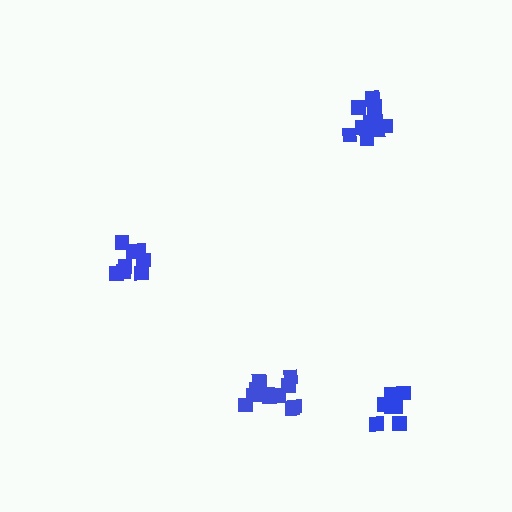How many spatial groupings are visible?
There are 4 spatial groupings.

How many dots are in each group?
Group 1: 7 dots, Group 2: 13 dots, Group 3: 8 dots, Group 4: 11 dots (39 total).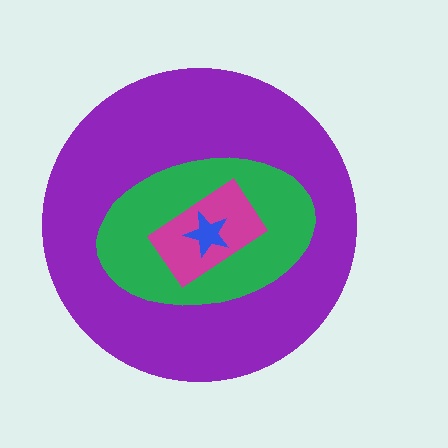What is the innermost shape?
The blue star.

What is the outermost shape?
The purple circle.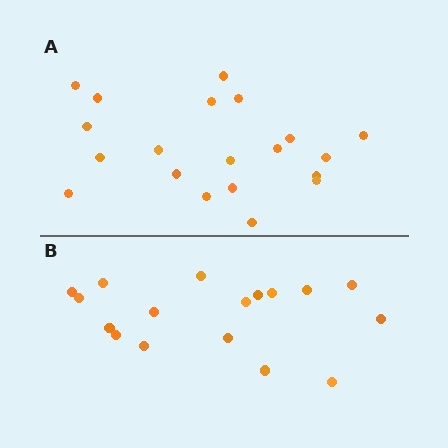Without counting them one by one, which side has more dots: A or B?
Region A (the top region) has more dots.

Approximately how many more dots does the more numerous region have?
Region A has just a few more — roughly 2 or 3 more dots than region B.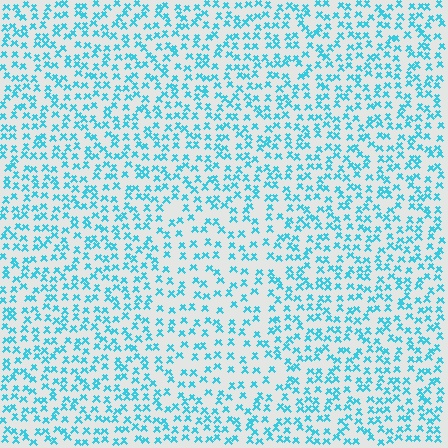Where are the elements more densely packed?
The elements are more densely packed outside the rectangle boundary.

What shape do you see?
I see a rectangle.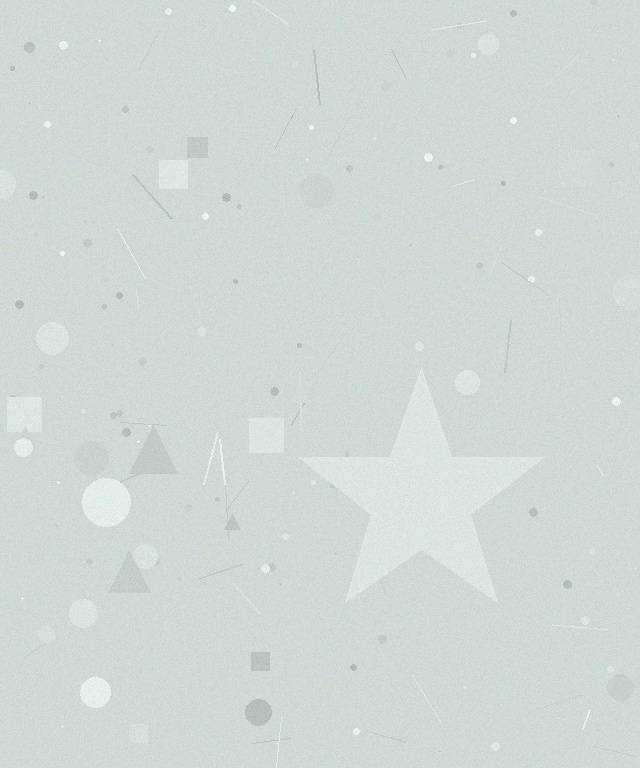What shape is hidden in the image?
A star is hidden in the image.